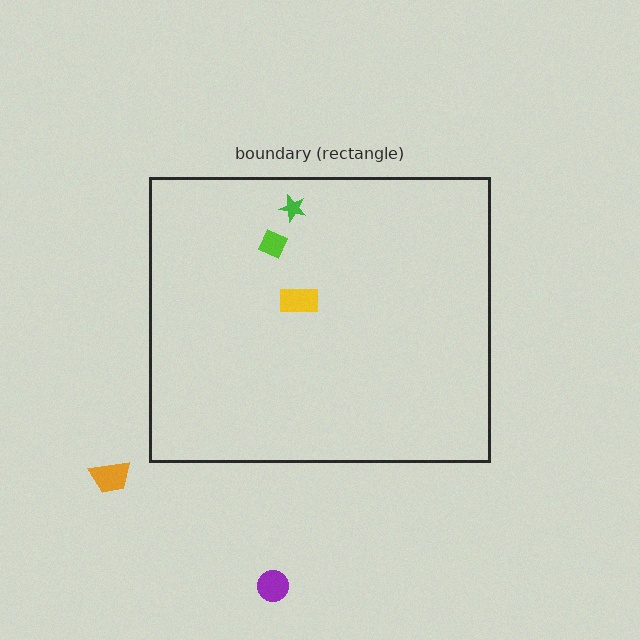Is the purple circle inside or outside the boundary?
Outside.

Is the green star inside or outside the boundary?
Inside.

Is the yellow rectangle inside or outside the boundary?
Inside.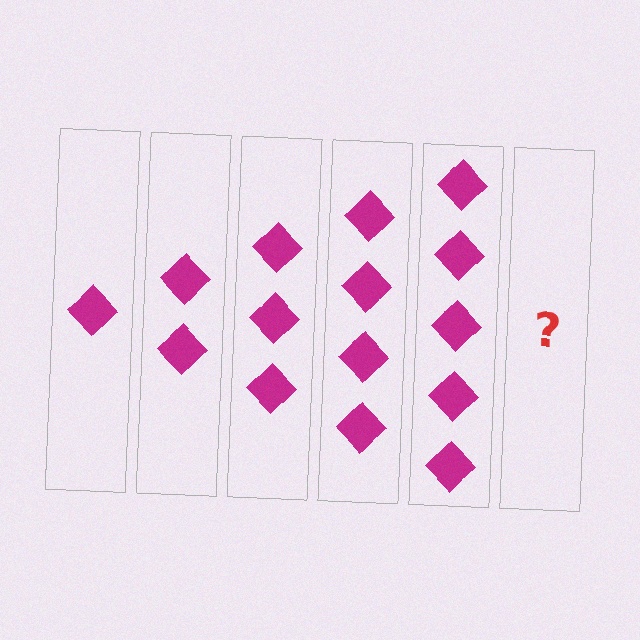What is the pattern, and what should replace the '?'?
The pattern is that each step adds one more diamond. The '?' should be 6 diamonds.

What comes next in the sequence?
The next element should be 6 diamonds.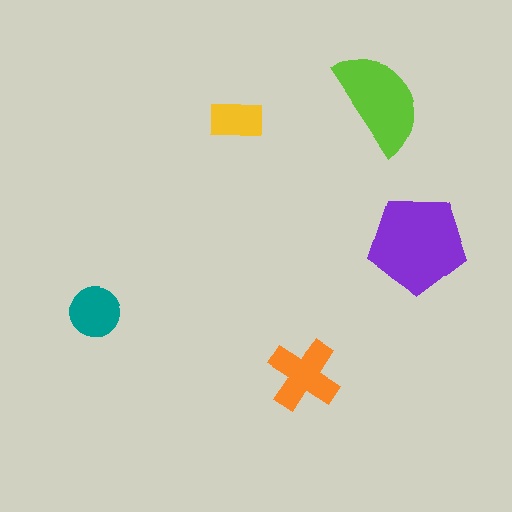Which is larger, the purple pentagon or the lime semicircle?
The purple pentagon.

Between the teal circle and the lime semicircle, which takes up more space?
The lime semicircle.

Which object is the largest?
The purple pentagon.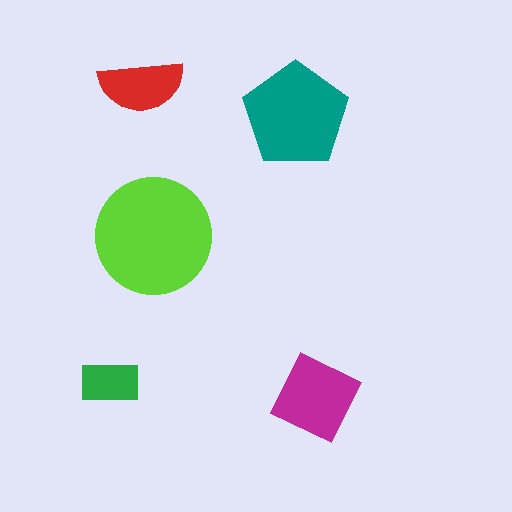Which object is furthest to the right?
The magenta square is rightmost.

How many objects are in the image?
There are 5 objects in the image.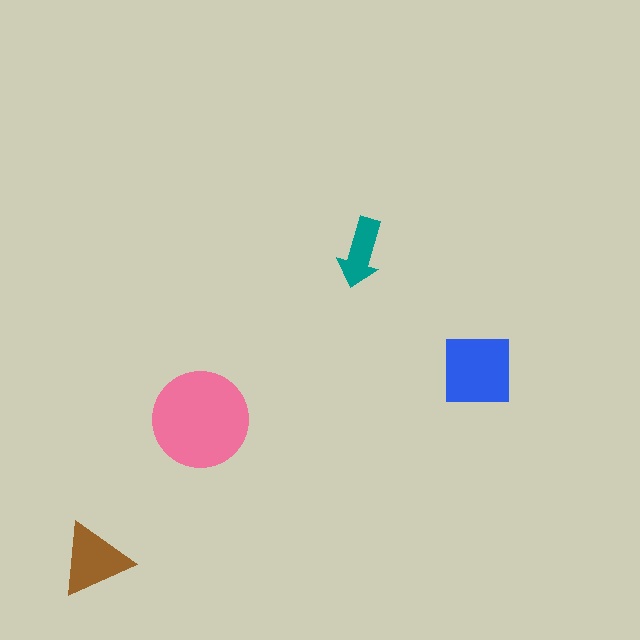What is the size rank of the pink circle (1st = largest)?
1st.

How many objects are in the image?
There are 4 objects in the image.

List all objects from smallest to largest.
The teal arrow, the brown triangle, the blue square, the pink circle.